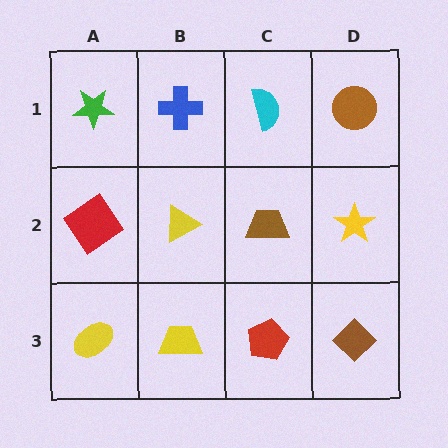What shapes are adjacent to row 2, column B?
A blue cross (row 1, column B), a yellow trapezoid (row 3, column B), a red diamond (row 2, column A), a brown trapezoid (row 2, column C).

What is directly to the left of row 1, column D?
A cyan semicircle.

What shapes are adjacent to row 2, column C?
A cyan semicircle (row 1, column C), a red pentagon (row 3, column C), a yellow triangle (row 2, column B), a yellow star (row 2, column D).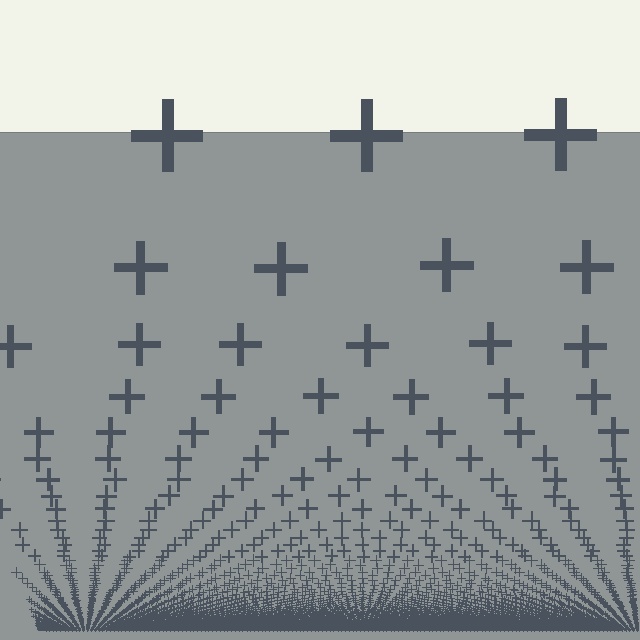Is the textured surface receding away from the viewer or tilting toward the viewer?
The surface appears to tilt toward the viewer. Texture elements get larger and sparser toward the top.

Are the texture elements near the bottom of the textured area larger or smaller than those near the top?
Smaller. The gradient is inverted — elements near the bottom are smaller and denser.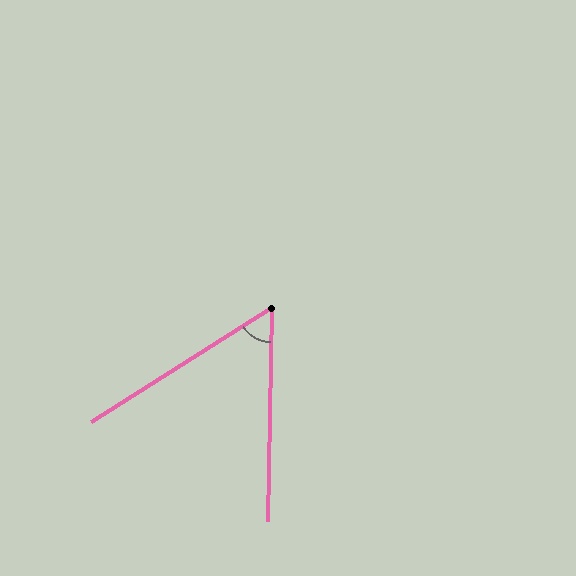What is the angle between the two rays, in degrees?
Approximately 57 degrees.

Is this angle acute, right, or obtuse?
It is acute.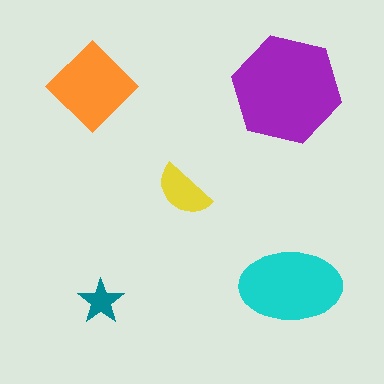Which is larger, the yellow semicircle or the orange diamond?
The orange diamond.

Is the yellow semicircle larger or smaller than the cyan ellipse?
Smaller.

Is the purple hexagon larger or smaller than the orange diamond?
Larger.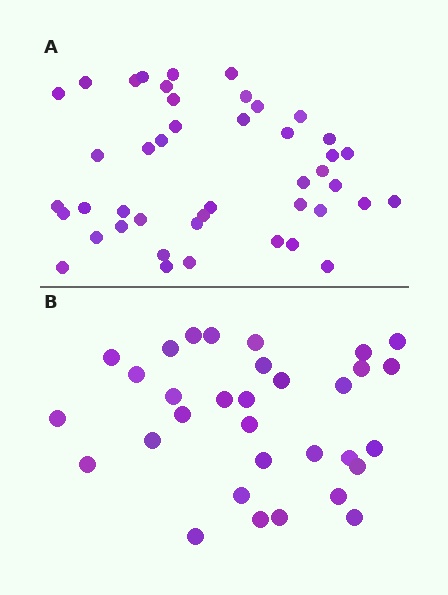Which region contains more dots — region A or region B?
Region A (the top region) has more dots.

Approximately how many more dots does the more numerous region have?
Region A has roughly 12 or so more dots than region B.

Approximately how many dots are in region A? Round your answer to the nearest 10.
About 40 dots. (The exact count is 44, which rounds to 40.)